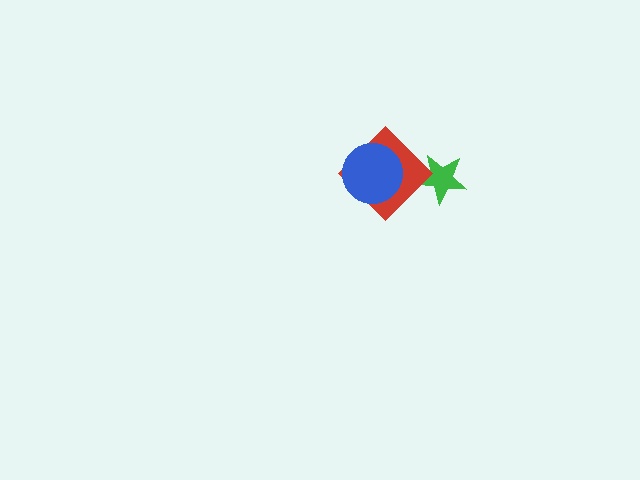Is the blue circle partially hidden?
No, no other shape covers it.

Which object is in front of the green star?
The red diamond is in front of the green star.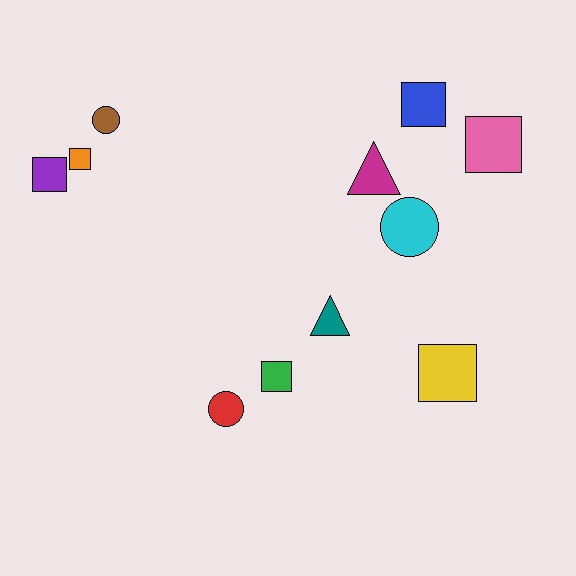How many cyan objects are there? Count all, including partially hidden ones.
There is 1 cyan object.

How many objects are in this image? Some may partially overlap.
There are 11 objects.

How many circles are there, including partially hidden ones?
There are 3 circles.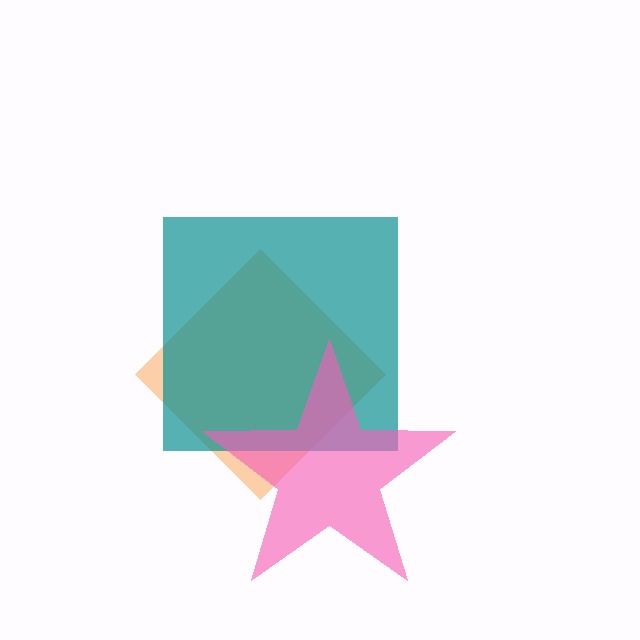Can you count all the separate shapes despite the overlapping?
Yes, there are 3 separate shapes.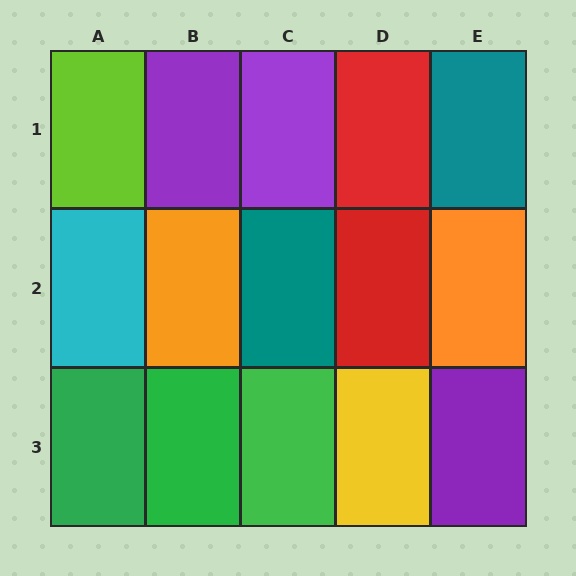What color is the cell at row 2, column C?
Teal.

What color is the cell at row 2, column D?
Red.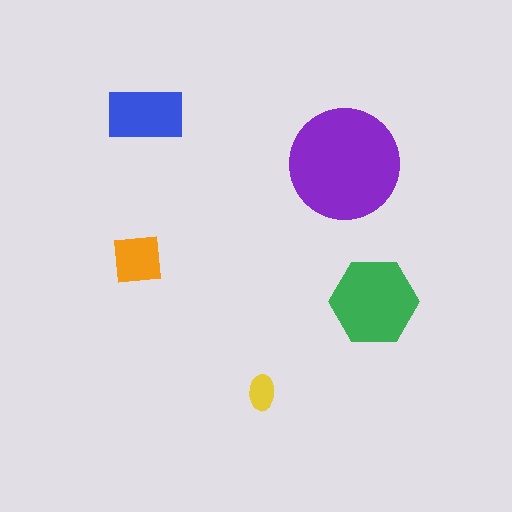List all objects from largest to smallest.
The purple circle, the green hexagon, the blue rectangle, the orange square, the yellow ellipse.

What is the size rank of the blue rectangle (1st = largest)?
3rd.